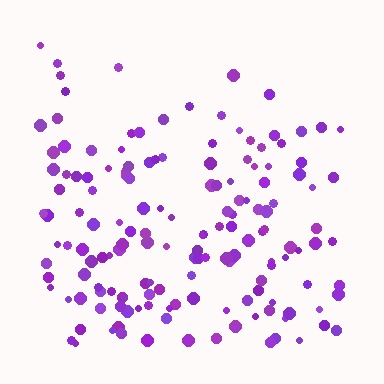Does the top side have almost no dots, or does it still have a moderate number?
Still a moderate number, just noticeably fewer than the bottom.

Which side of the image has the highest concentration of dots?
The bottom.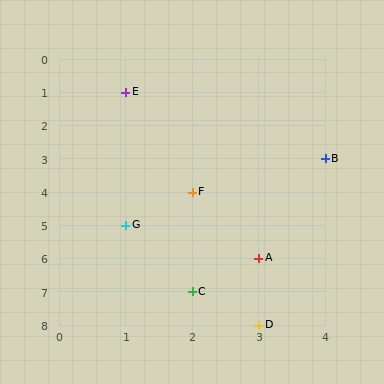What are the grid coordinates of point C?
Point C is at grid coordinates (2, 7).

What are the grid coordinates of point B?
Point B is at grid coordinates (4, 3).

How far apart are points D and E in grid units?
Points D and E are 2 columns and 7 rows apart (about 7.3 grid units diagonally).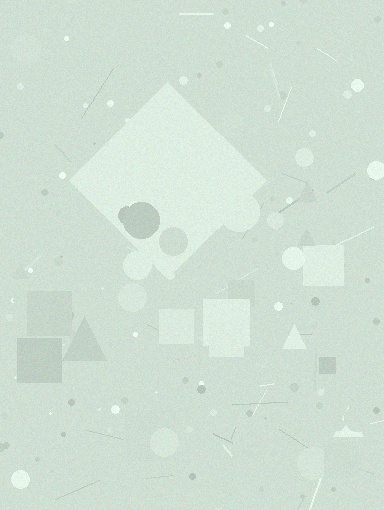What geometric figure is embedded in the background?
A diamond is embedded in the background.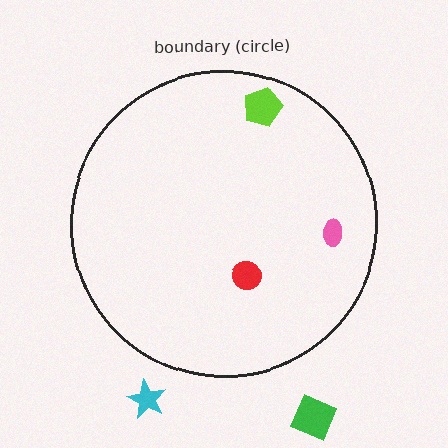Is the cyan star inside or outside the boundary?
Outside.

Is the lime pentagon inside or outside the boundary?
Inside.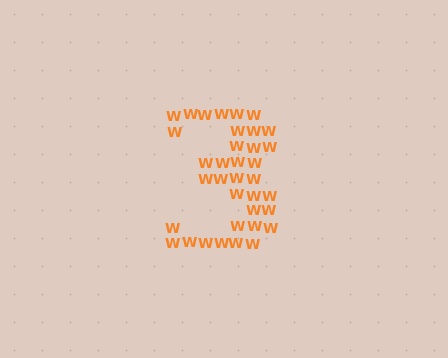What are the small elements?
The small elements are letter W's.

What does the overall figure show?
The overall figure shows the digit 3.